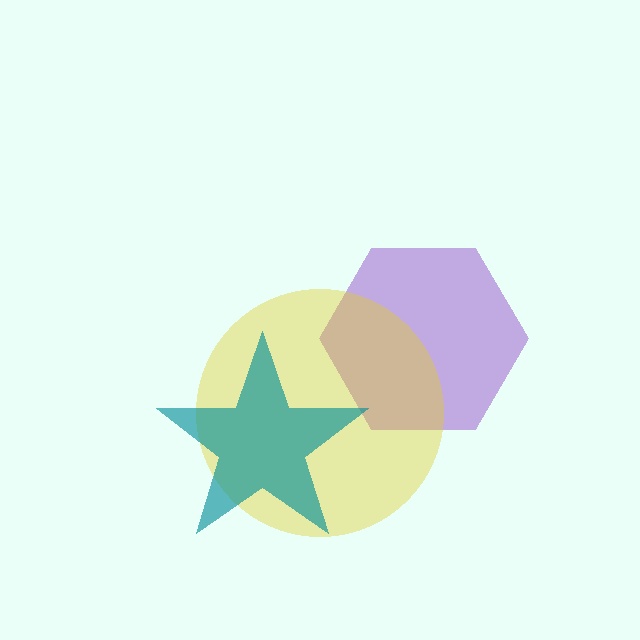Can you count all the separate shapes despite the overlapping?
Yes, there are 3 separate shapes.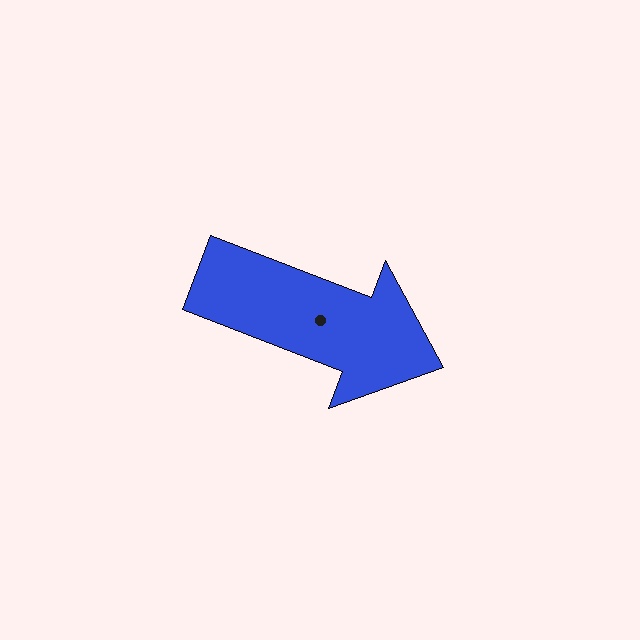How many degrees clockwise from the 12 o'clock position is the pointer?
Approximately 111 degrees.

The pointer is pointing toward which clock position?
Roughly 4 o'clock.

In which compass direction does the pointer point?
East.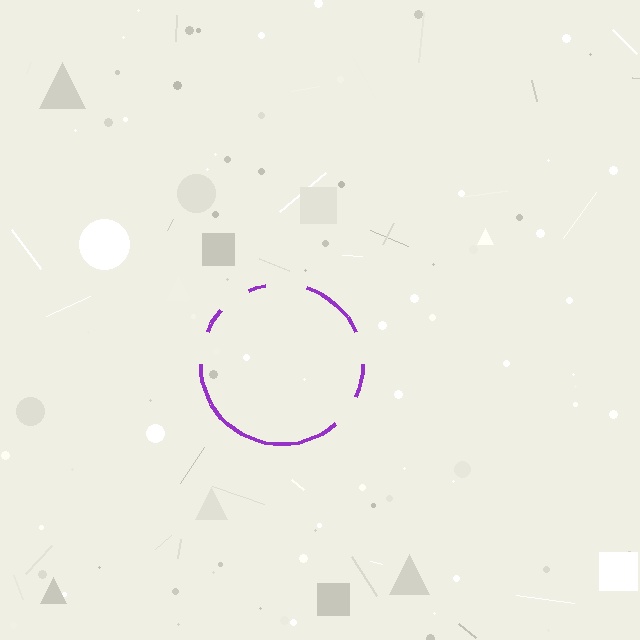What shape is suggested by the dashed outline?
The dashed outline suggests a circle.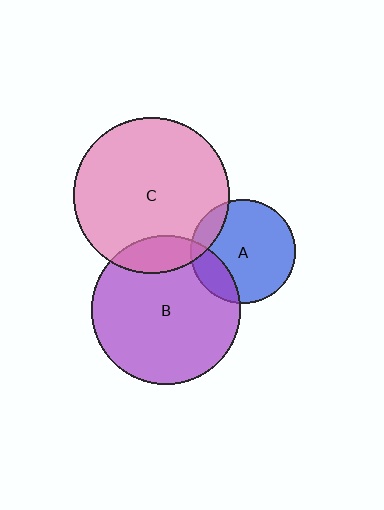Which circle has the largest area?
Circle C (pink).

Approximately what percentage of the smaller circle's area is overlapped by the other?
Approximately 20%.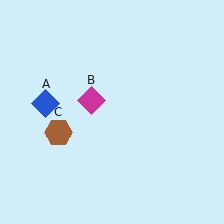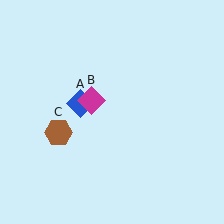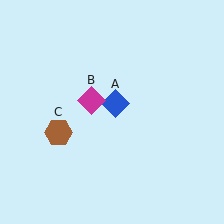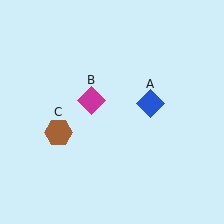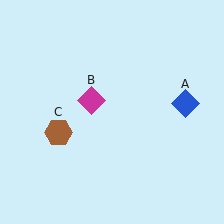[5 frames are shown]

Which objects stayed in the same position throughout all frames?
Magenta diamond (object B) and brown hexagon (object C) remained stationary.